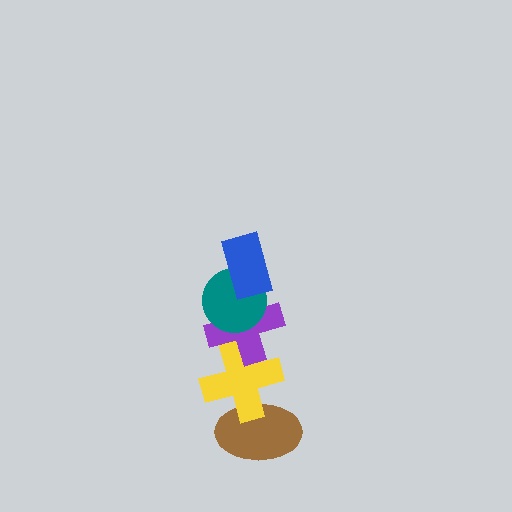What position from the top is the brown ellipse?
The brown ellipse is 5th from the top.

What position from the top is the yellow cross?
The yellow cross is 4th from the top.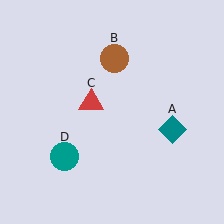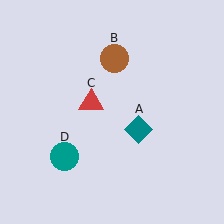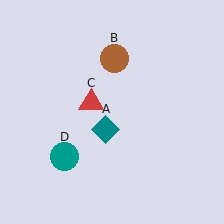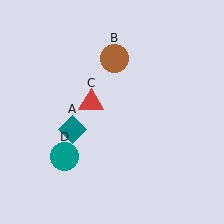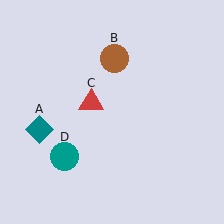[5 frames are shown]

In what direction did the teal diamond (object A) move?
The teal diamond (object A) moved left.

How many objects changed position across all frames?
1 object changed position: teal diamond (object A).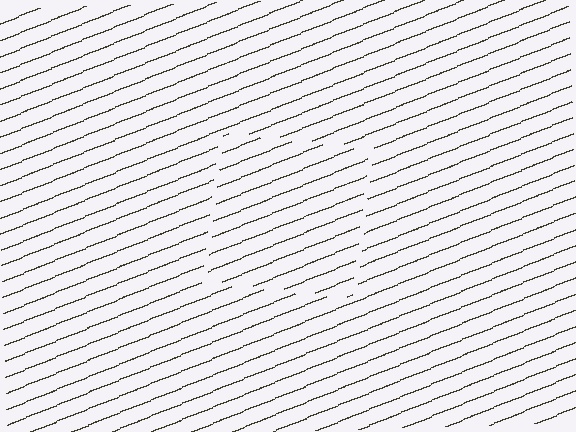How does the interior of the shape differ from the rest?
The interior of the shape contains the same grating, shifted by half a period — the contour is defined by the phase discontinuity where line-ends from the inner and outer gratings abut.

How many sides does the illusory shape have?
4 sides — the line-ends trace a square.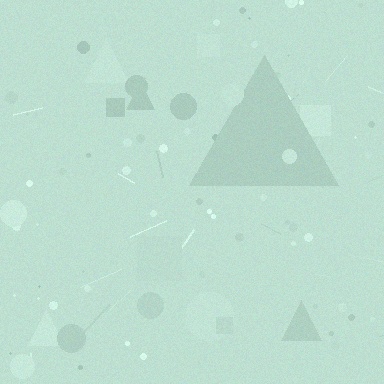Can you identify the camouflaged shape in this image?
The camouflaged shape is a triangle.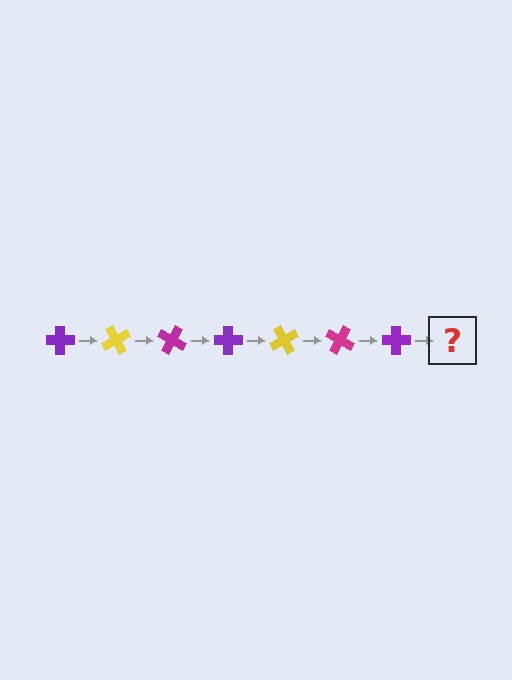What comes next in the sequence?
The next element should be a yellow cross, rotated 420 degrees from the start.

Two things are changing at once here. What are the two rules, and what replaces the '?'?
The two rules are that it rotates 60 degrees each step and the color cycles through purple, yellow, and magenta. The '?' should be a yellow cross, rotated 420 degrees from the start.